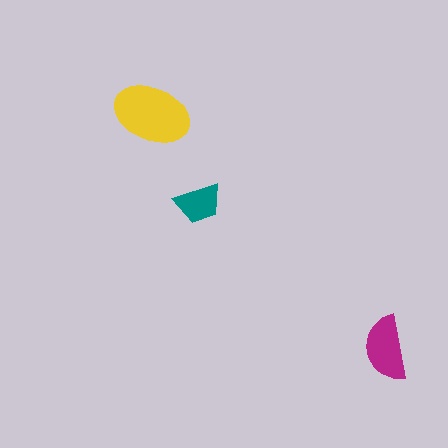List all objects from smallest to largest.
The teal trapezoid, the magenta semicircle, the yellow ellipse.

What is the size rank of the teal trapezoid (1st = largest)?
3rd.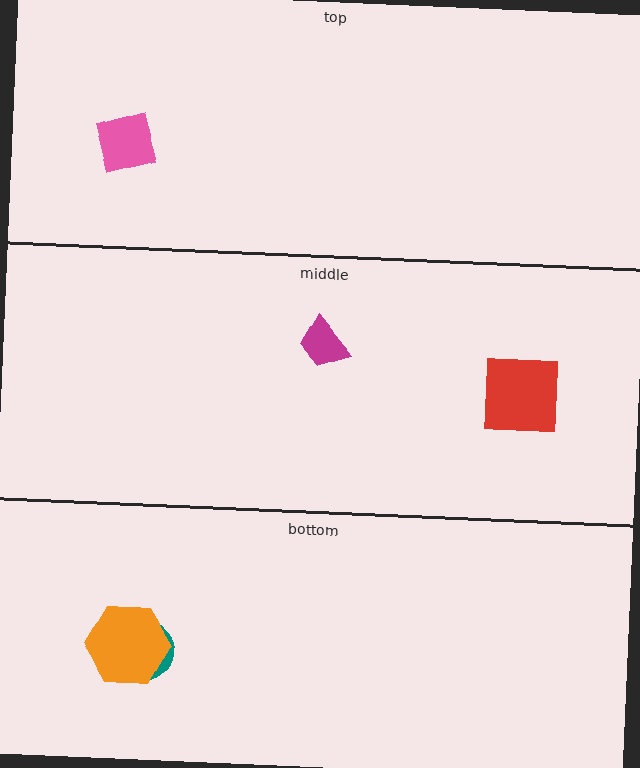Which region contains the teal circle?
The bottom region.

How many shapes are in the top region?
1.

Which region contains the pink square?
The top region.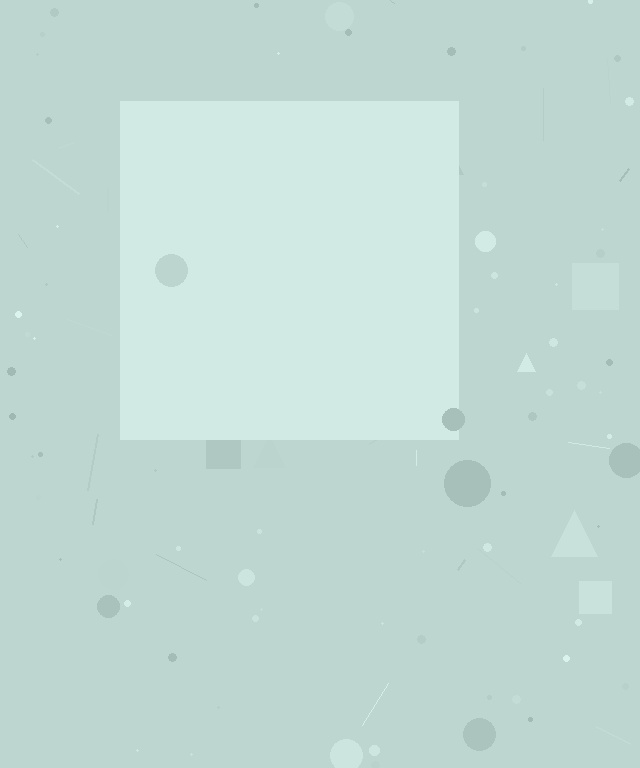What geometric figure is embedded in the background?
A square is embedded in the background.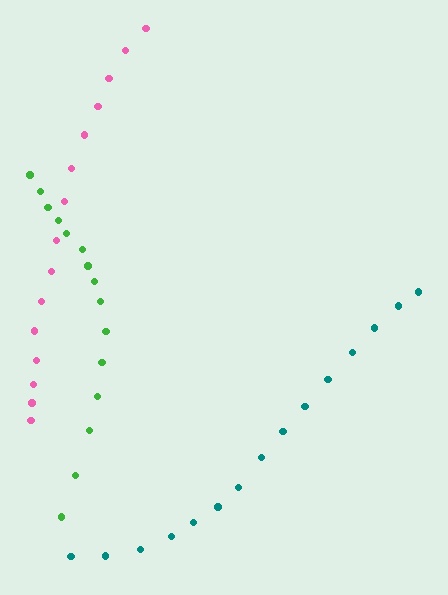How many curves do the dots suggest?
There are 3 distinct paths.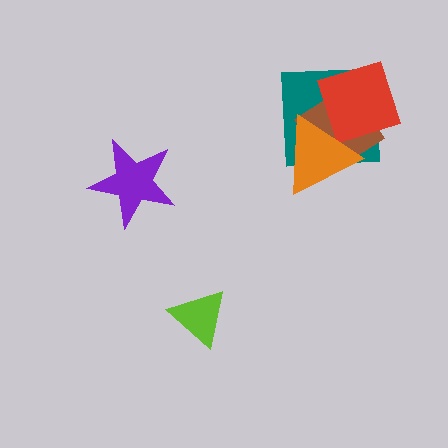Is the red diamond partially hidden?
Yes, it is partially covered by another shape.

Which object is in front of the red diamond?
The orange triangle is in front of the red diamond.